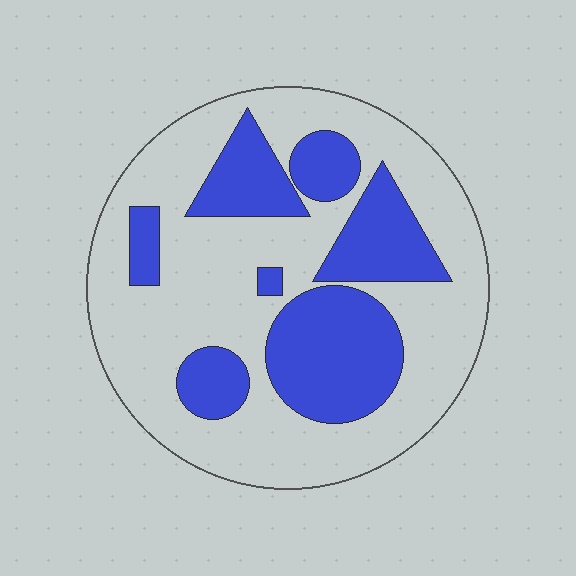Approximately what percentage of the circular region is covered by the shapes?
Approximately 35%.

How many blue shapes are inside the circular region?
7.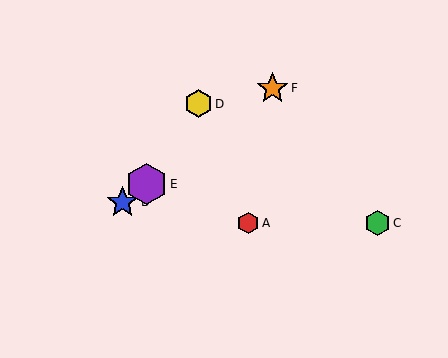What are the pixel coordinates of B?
Object B is at (122, 202).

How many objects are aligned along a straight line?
3 objects (B, E, F) are aligned along a straight line.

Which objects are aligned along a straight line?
Objects B, E, F are aligned along a straight line.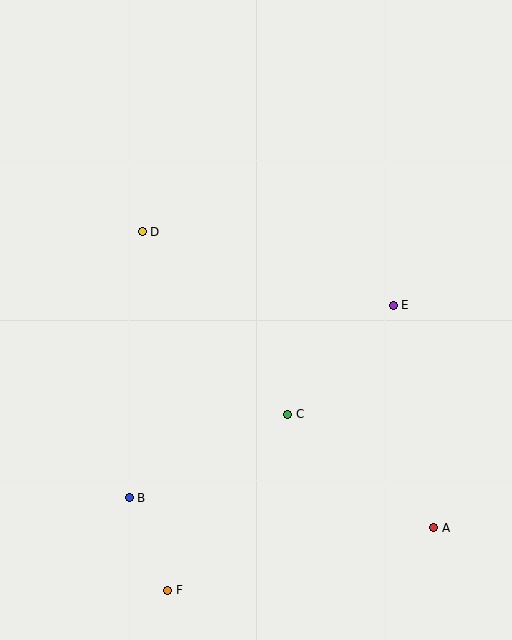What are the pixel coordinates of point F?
Point F is at (168, 590).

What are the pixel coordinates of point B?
Point B is at (129, 498).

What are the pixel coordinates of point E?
Point E is at (393, 305).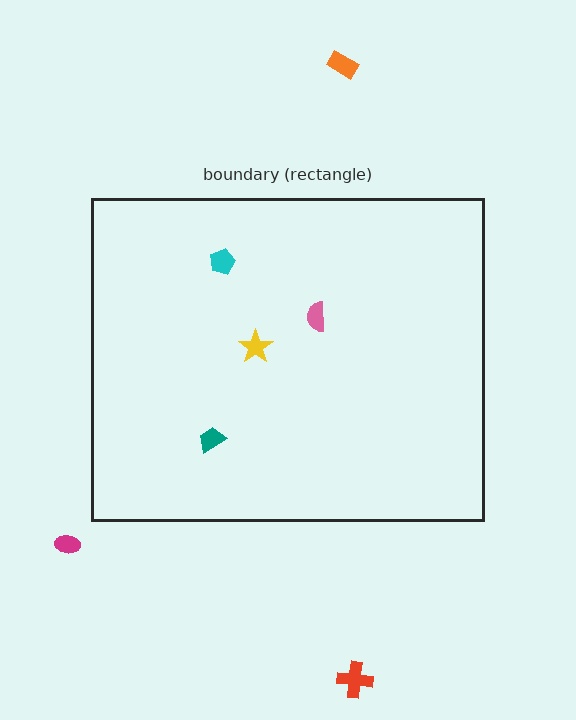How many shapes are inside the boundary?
4 inside, 3 outside.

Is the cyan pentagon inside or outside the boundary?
Inside.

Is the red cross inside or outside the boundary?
Outside.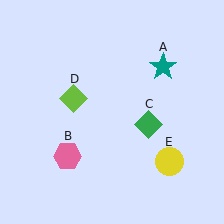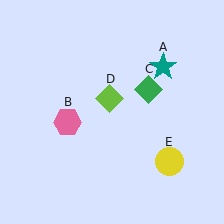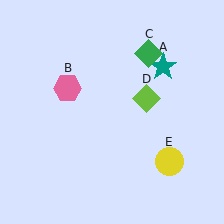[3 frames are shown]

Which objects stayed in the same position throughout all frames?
Teal star (object A) and yellow circle (object E) remained stationary.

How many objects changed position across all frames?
3 objects changed position: pink hexagon (object B), green diamond (object C), lime diamond (object D).